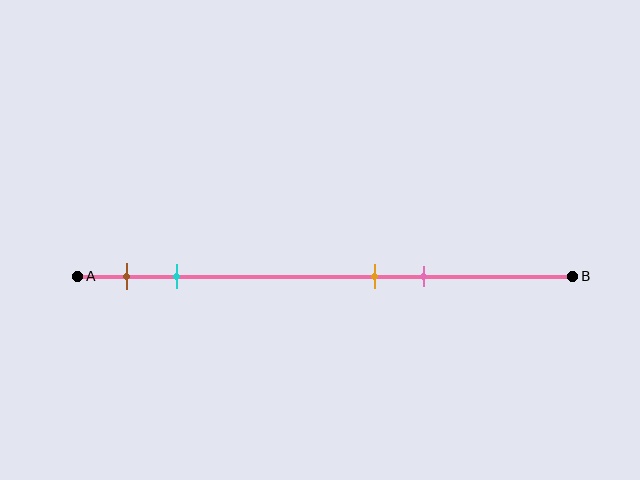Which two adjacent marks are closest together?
The orange and pink marks are the closest adjacent pair.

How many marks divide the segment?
There are 4 marks dividing the segment.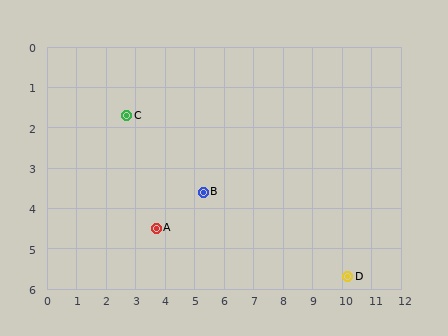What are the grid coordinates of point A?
Point A is at approximately (3.7, 4.5).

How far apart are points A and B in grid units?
Points A and B are about 1.8 grid units apart.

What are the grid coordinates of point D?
Point D is at approximately (10.2, 5.7).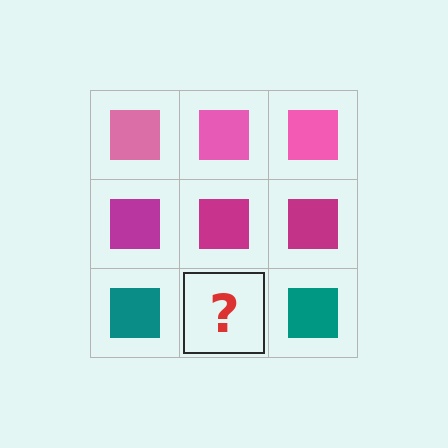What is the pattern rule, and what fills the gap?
The rule is that each row has a consistent color. The gap should be filled with a teal square.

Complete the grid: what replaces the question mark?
The question mark should be replaced with a teal square.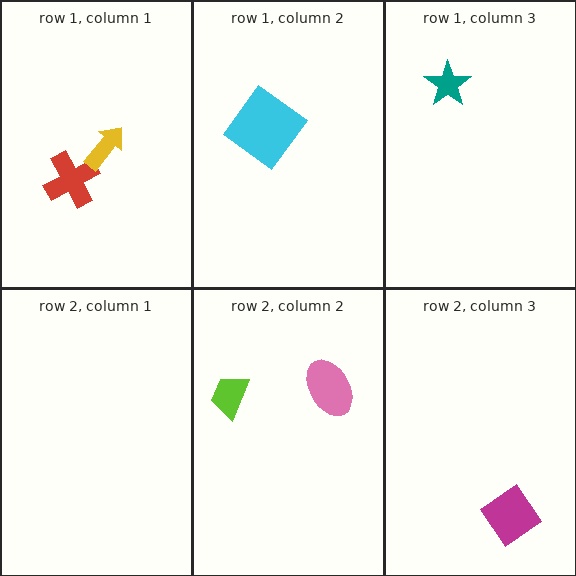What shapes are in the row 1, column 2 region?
The cyan diamond.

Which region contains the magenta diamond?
The row 2, column 3 region.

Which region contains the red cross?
The row 1, column 1 region.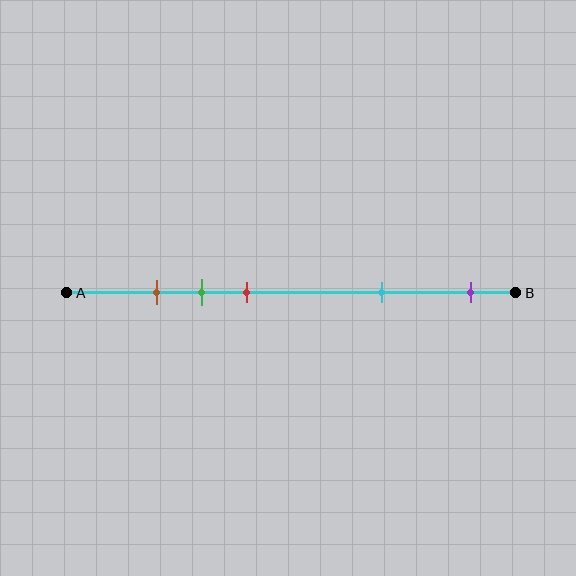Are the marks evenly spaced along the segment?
No, the marks are not evenly spaced.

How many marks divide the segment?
There are 5 marks dividing the segment.